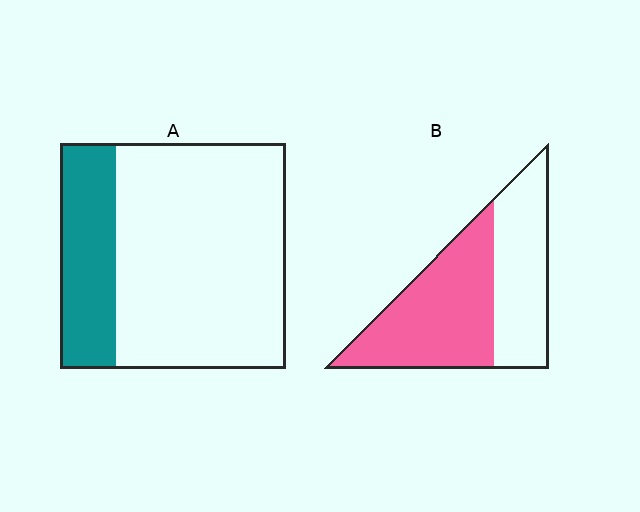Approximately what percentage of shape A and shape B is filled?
A is approximately 25% and B is approximately 55%.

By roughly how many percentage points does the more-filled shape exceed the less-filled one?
By roughly 30 percentage points (B over A).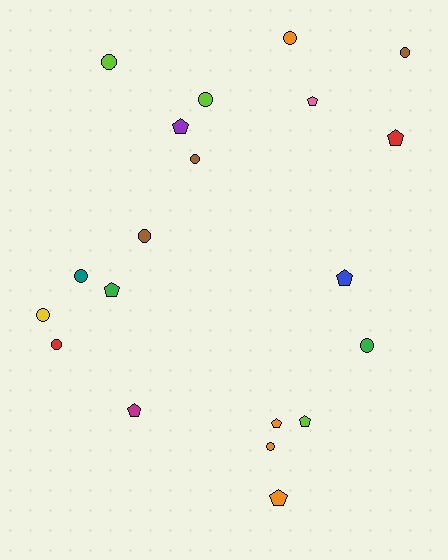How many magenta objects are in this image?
There is 1 magenta object.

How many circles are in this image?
There are 11 circles.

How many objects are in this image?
There are 20 objects.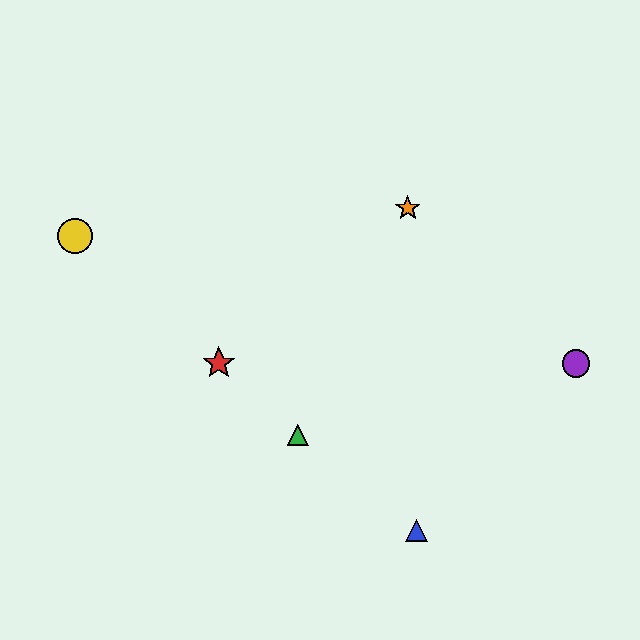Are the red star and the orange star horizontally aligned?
No, the red star is at y≈364 and the orange star is at y≈208.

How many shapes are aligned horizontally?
2 shapes (the red star, the purple circle) are aligned horizontally.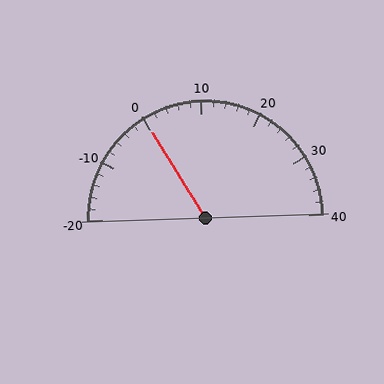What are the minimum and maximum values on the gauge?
The gauge ranges from -20 to 40.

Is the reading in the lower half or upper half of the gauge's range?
The reading is in the lower half of the range (-20 to 40).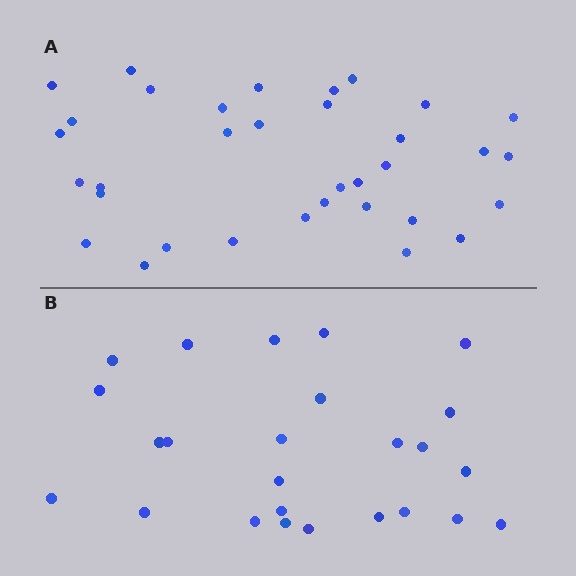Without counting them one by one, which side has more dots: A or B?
Region A (the top region) has more dots.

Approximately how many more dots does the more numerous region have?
Region A has roughly 8 or so more dots than region B.